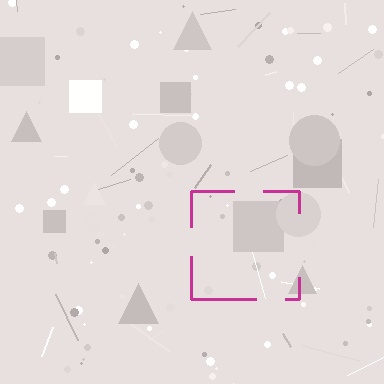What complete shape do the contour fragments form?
The contour fragments form a square.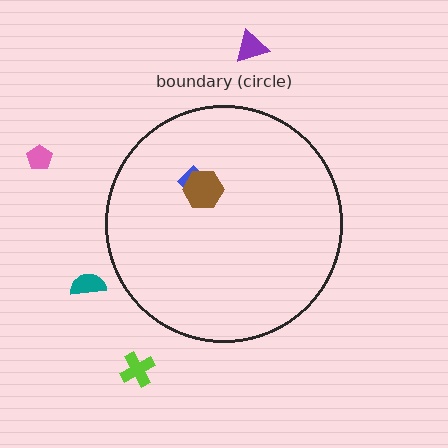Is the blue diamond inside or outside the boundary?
Inside.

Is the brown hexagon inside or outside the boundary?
Inside.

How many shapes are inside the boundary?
2 inside, 4 outside.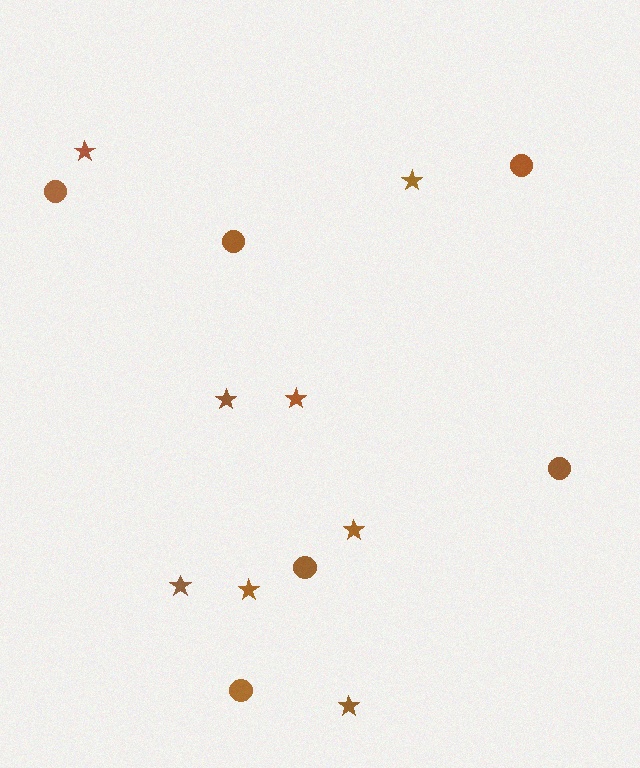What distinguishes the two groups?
There are 2 groups: one group of stars (8) and one group of circles (6).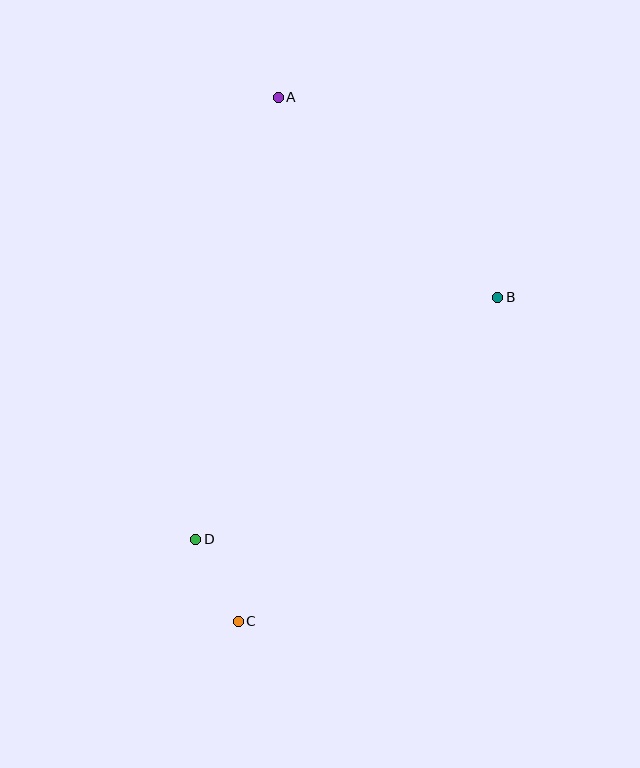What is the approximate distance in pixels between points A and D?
The distance between A and D is approximately 449 pixels.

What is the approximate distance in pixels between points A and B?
The distance between A and B is approximately 297 pixels.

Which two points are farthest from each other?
Points A and C are farthest from each other.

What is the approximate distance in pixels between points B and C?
The distance between B and C is approximately 415 pixels.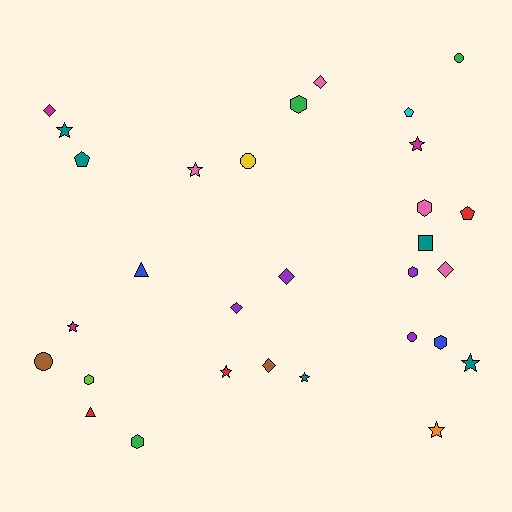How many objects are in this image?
There are 30 objects.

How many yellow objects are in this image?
There is 1 yellow object.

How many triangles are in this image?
There are 2 triangles.